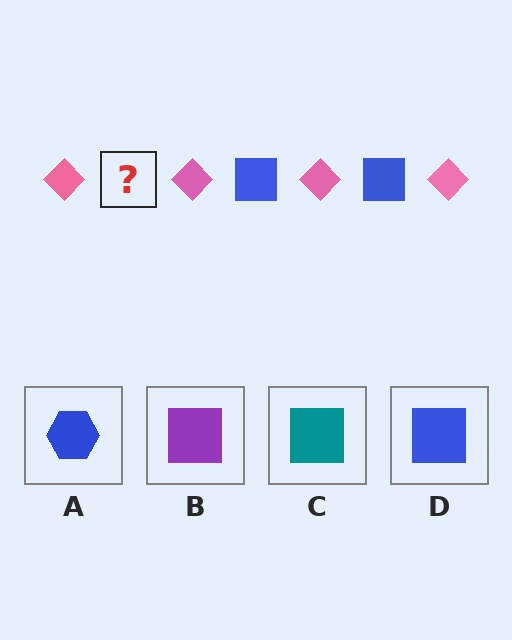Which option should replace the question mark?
Option D.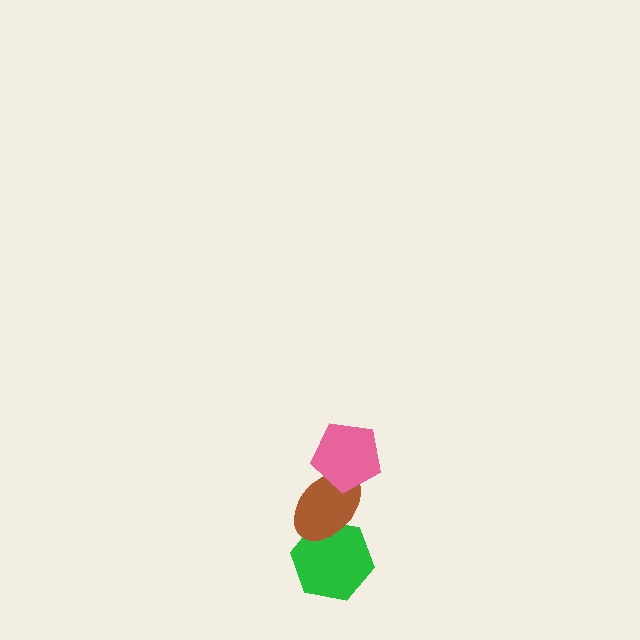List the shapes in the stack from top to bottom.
From top to bottom: the pink pentagon, the brown ellipse, the green hexagon.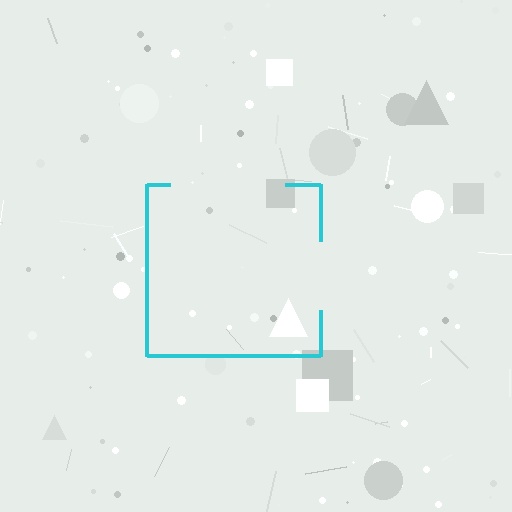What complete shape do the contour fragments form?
The contour fragments form a square.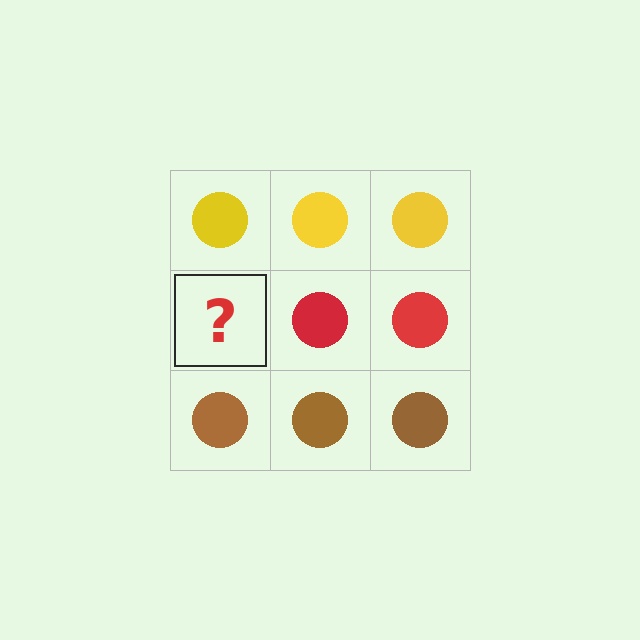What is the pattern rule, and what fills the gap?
The rule is that each row has a consistent color. The gap should be filled with a red circle.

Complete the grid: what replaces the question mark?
The question mark should be replaced with a red circle.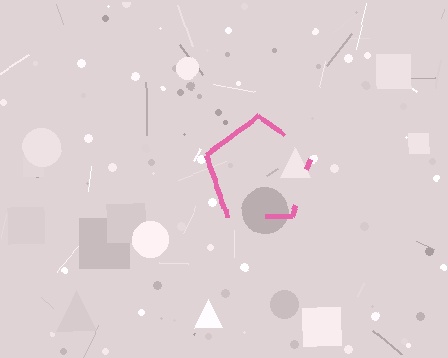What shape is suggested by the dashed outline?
The dashed outline suggests a pentagon.